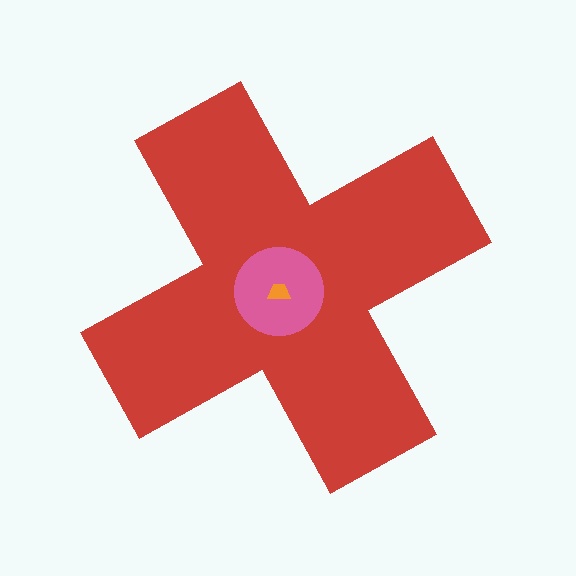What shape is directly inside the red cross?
The pink circle.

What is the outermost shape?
The red cross.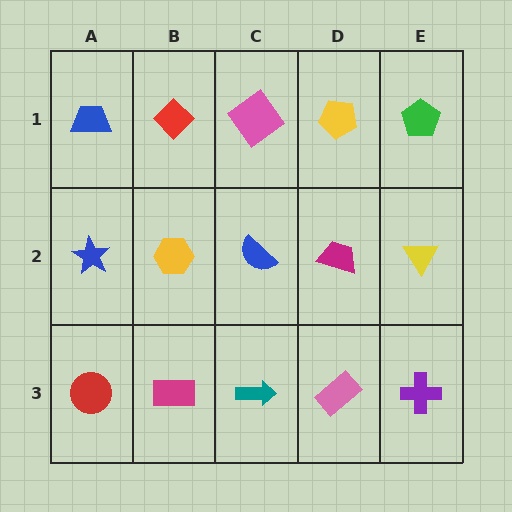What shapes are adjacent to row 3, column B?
A yellow hexagon (row 2, column B), a red circle (row 3, column A), a teal arrow (row 3, column C).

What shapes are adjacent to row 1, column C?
A blue semicircle (row 2, column C), a red diamond (row 1, column B), a yellow pentagon (row 1, column D).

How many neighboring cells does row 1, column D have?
3.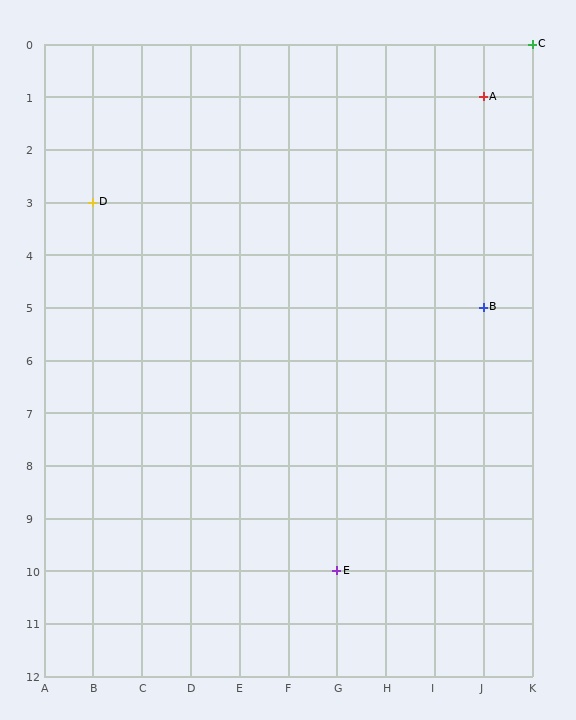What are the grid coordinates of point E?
Point E is at grid coordinates (G, 10).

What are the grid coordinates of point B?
Point B is at grid coordinates (J, 5).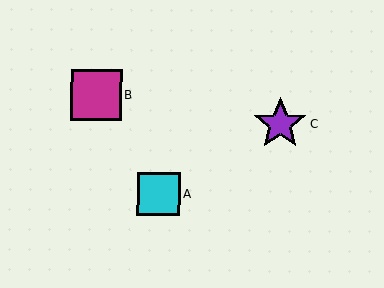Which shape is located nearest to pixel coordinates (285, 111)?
The purple star (labeled C) at (280, 124) is nearest to that location.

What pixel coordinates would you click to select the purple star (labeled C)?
Click at (280, 124) to select the purple star C.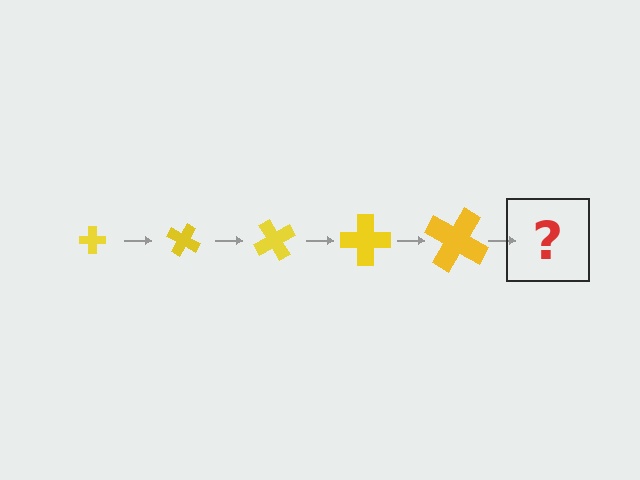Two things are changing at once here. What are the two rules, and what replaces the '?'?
The two rules are that the cross grows larger each step and it rotates 30 degrees each step. The '?' should be a cross, larger than the previous one and rotated 150 degrees from the start.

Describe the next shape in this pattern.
It should be a cross, larger than the previous one and rotated 150 degrees from the start.